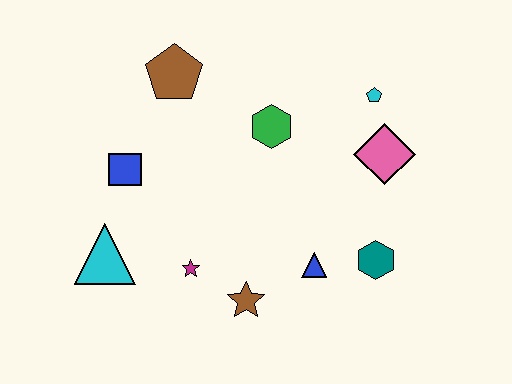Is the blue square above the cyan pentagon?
No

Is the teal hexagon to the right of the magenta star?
Yes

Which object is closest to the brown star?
The magenta star is closest to the brown star.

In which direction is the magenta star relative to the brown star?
The magenta star is to the left of the brown star.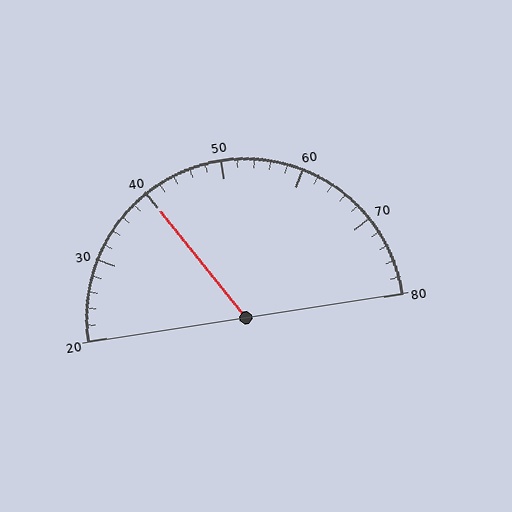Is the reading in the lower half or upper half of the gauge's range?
The reading is in the lower half of the range (20 to 80).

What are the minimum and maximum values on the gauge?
The gauge ranges from 20 to 80.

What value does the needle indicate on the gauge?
The needle indicates approximately 40.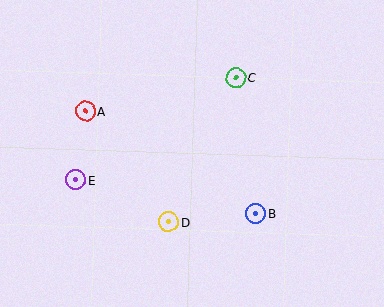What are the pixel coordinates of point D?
Point D is at (169, 222).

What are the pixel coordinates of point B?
Point B is at (256, 213).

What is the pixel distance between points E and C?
The distance between E and C is 190 pixels.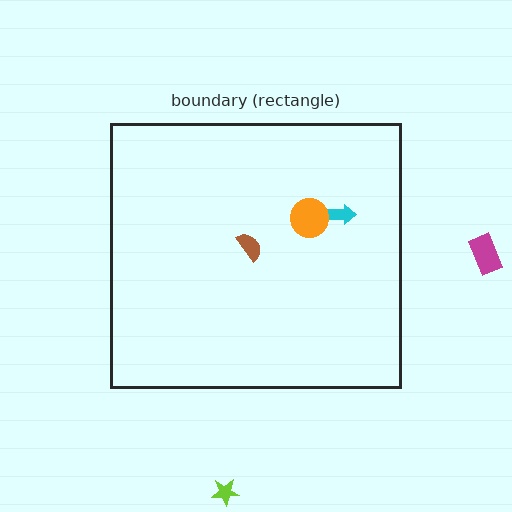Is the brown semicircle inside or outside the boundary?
Inside.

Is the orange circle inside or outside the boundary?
Inside.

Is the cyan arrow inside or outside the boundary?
Inside.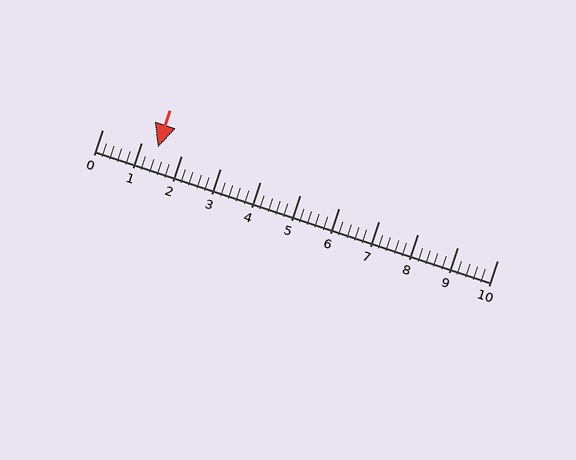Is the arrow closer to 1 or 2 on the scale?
The arrow is closer to 1.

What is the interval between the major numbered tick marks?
The major tick marks are spaced 1 units apart.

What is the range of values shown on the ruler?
The ruler shows values from 0 to 10.